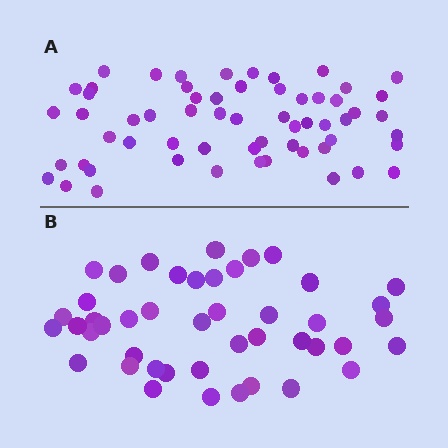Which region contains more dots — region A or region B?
Region A (the top region) has more dots.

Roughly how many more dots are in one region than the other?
Region A has approximately 15 more dots than region B.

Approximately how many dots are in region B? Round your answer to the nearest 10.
About 40 dots. (The exact count is 45, which rounds to 40.)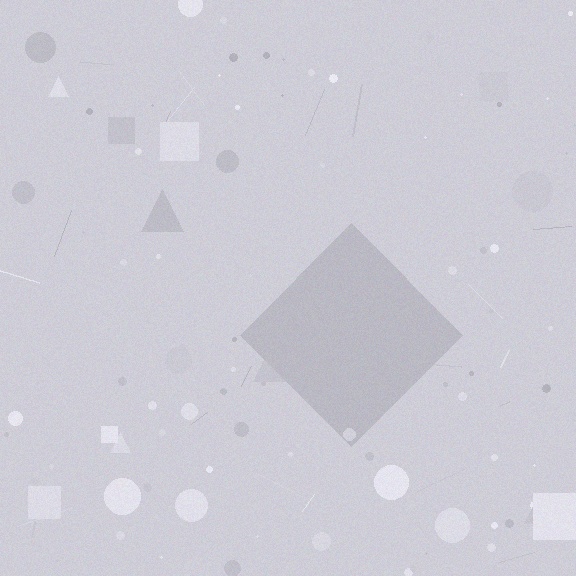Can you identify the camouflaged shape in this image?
The camouflaged shape is a diamond.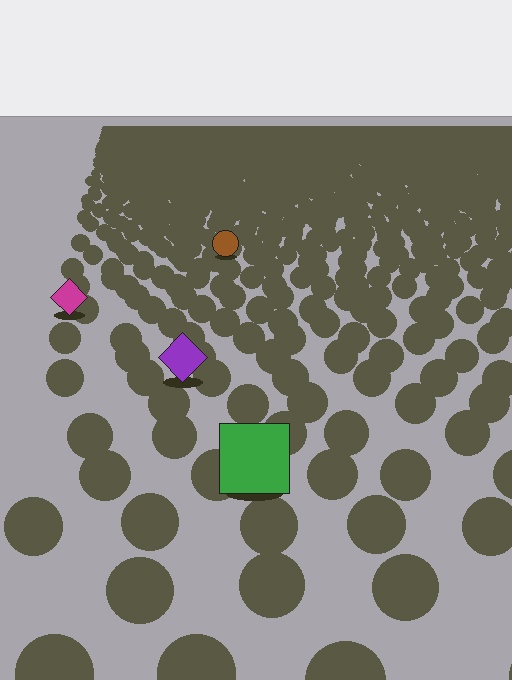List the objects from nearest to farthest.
From nearest to farthest: the green square, the purple diamond, the magenta diamond, the brown circle.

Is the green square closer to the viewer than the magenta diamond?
Yes. The green square is closer — you can tell from the texture gradient: the ground texture is coarser near it.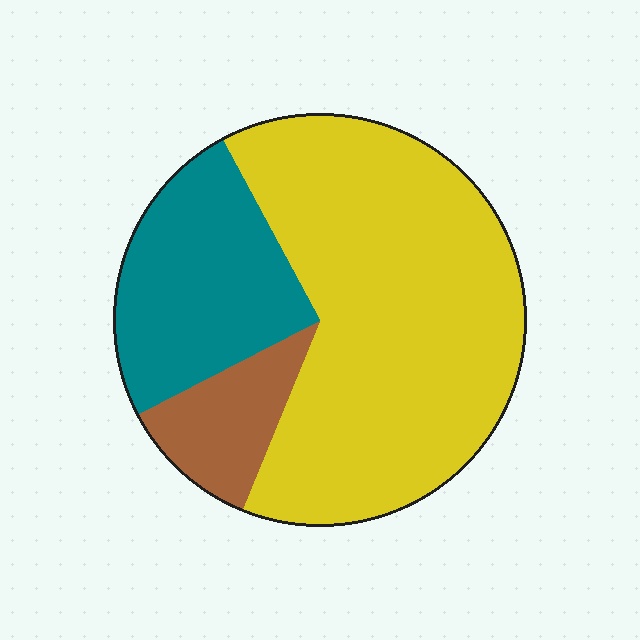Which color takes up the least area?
Brown, at roughly 10%.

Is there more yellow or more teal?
Yellow.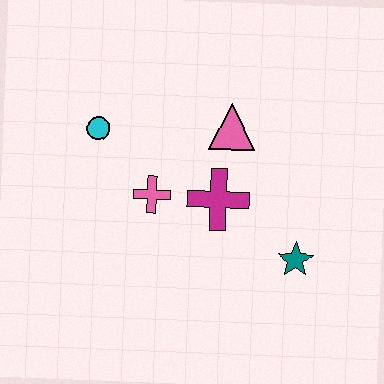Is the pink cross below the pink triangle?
Yes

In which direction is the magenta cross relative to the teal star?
The magenta cross is to the left of the teal star.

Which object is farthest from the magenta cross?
The cyan circle is farthest from the magenta cross.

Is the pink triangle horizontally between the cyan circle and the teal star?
Yes